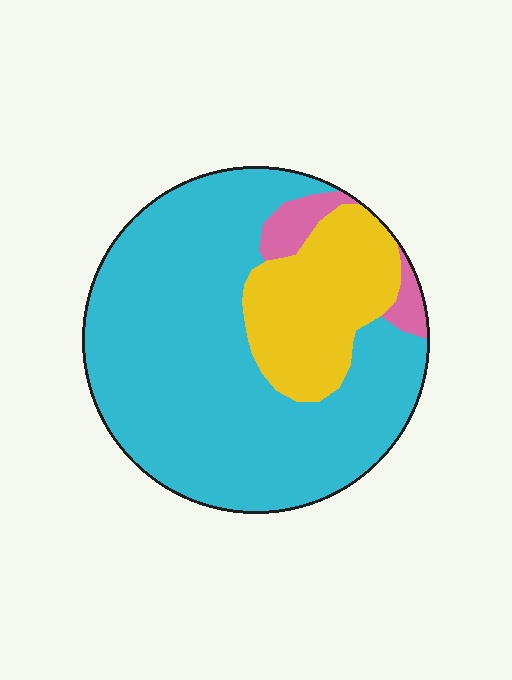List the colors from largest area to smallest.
From largest to smallest: cyan, yellow, pink.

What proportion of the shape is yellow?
Yellow takes up about one fifth (1/5) of the shape.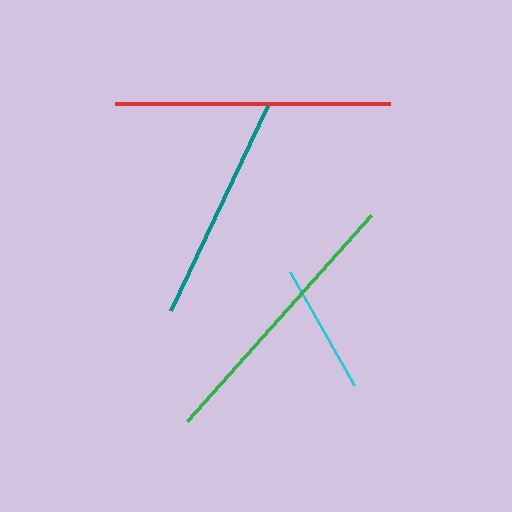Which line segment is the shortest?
The cyan line is the shortest at approximately 129 pixels.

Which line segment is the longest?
The green line is the longest at approximately 276 pixels.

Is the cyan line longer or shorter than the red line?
The red line is longer than the cyan line.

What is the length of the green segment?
The green segment is approximately 276 pixels long.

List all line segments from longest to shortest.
From longest to shortest: green, red, teal, cyan.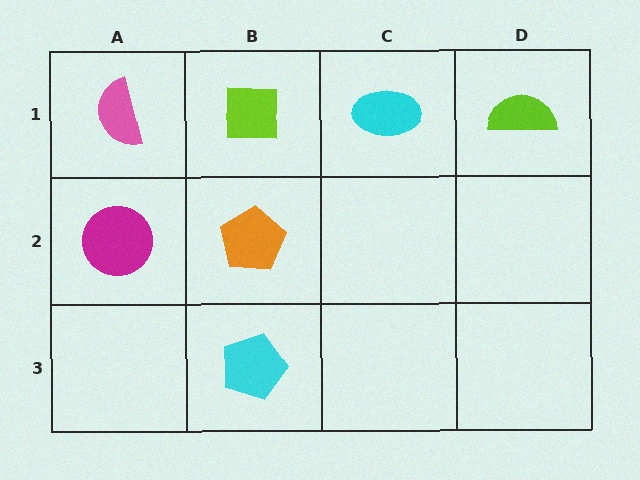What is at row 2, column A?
A magenta circle.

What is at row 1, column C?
A cyan ellipse.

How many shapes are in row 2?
2 shapes.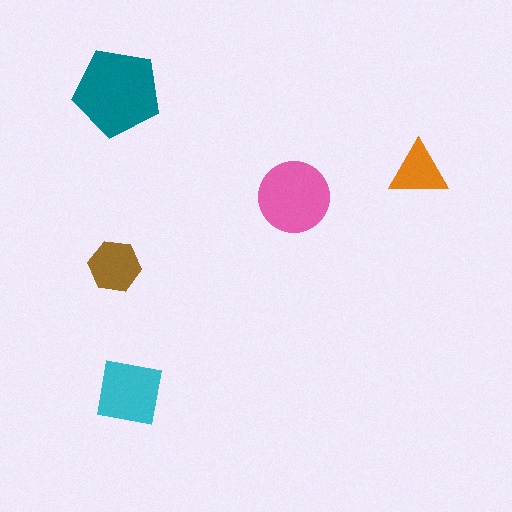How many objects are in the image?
There are 5 objects in the image.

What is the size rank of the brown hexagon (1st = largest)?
4th.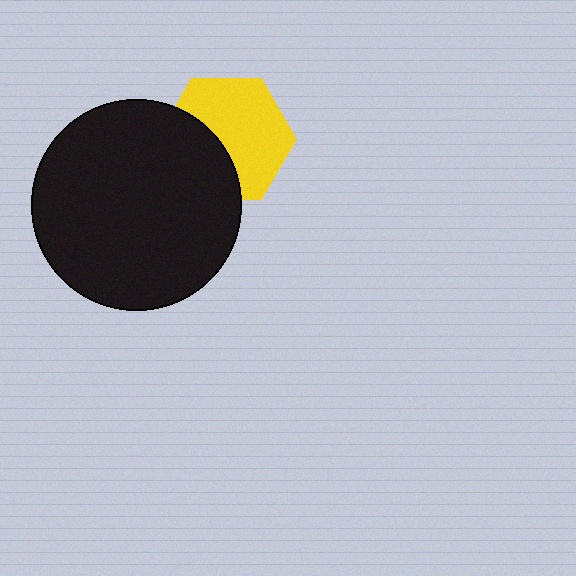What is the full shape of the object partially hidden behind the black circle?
The partially hidden object is a yellow hexagon.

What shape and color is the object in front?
The object in front is a black circle.